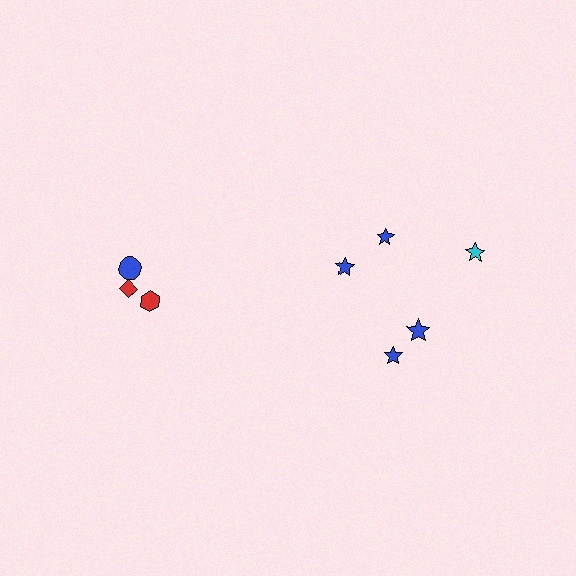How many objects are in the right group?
There are 5 objects.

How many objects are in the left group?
There are 3 objects.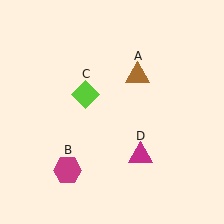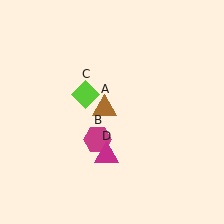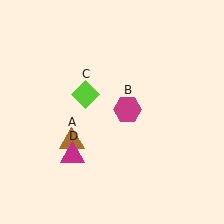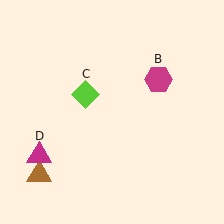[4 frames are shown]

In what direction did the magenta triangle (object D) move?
The magenta triangle (object D) moved left.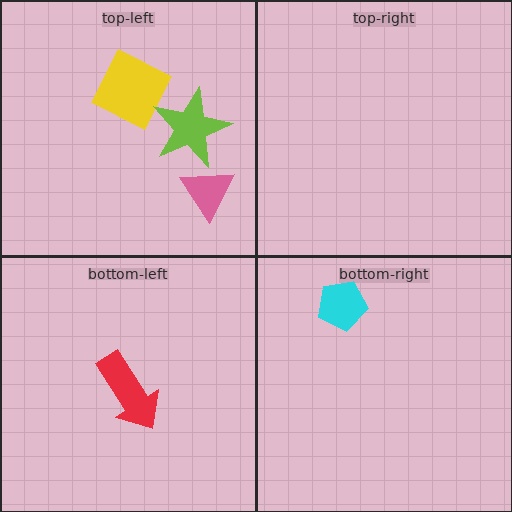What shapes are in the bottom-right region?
The cyan pentagon.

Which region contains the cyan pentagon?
The bottom-right region.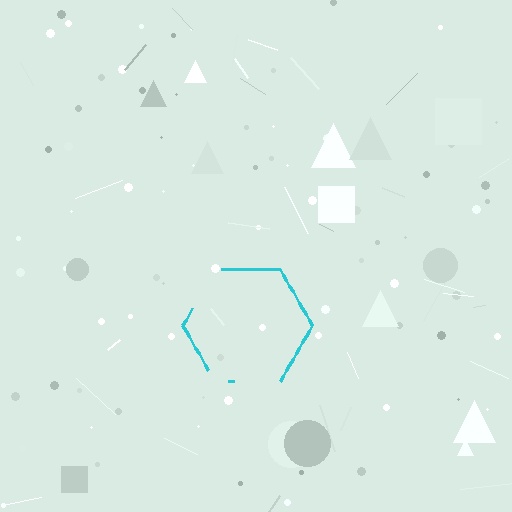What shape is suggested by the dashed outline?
The dashed outline suggests a hexagon.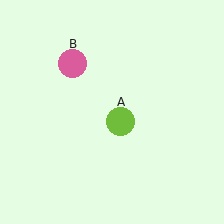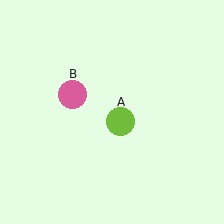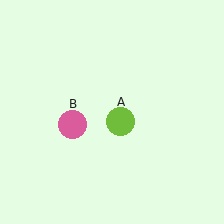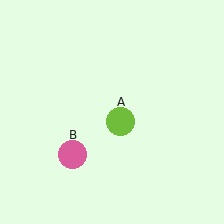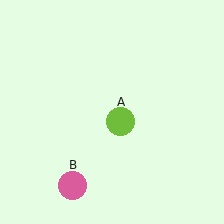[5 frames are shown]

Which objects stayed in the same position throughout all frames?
Lime circle (object A) remained stationary.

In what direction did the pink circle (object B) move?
The pink circle (object B) moved down.